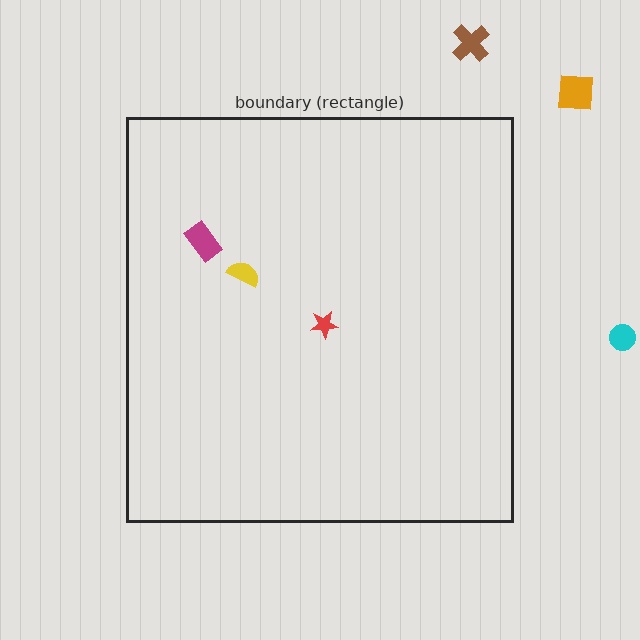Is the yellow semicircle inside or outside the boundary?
Inside.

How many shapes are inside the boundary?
3 inside, 3 outside.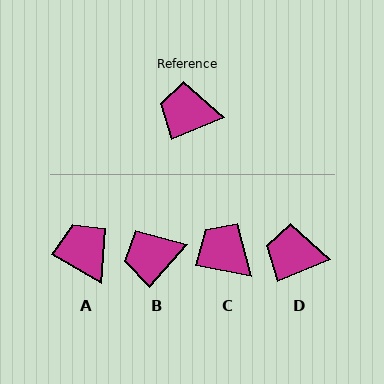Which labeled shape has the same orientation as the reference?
D.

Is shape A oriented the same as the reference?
No, it is off by about 52 degrees.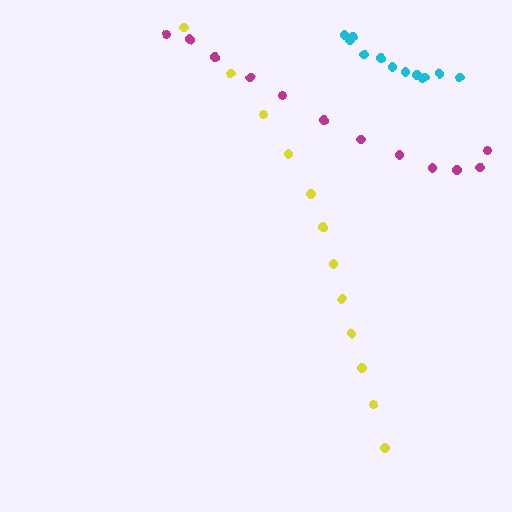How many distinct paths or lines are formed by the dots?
There are 3 distinct paths.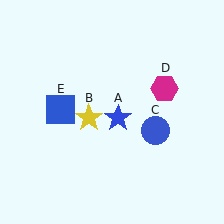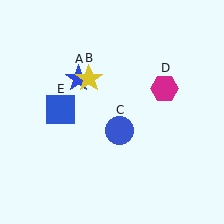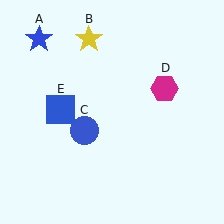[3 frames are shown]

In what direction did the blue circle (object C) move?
The blue circle (object C) moved left.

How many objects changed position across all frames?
3 objects changed position: blue star (object A), yellow star (object B), blue circle (object C).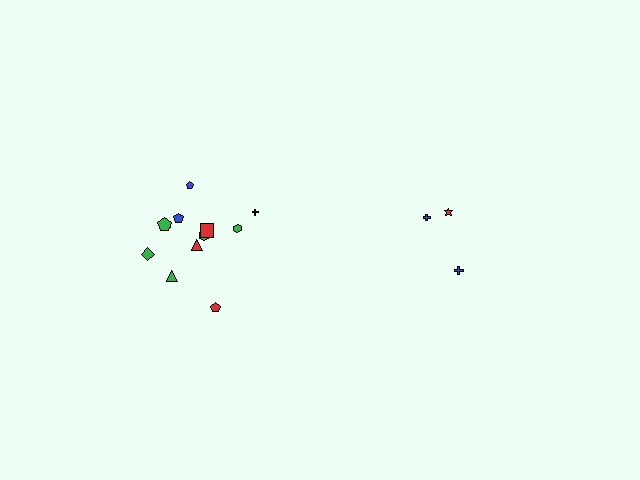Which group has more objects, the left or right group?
The left group.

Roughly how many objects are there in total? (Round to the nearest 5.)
Roughly 15 objects in total.